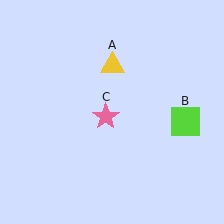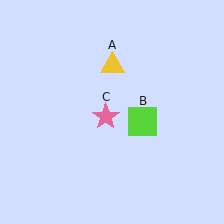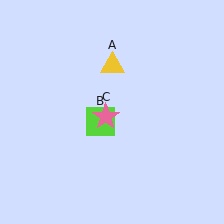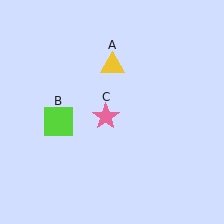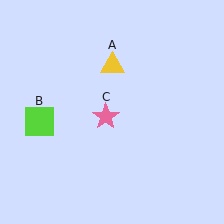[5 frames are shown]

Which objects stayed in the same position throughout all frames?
Yellow triangle (object A) and pink star (object C) remained stationary.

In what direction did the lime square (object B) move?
The lime square (object B) moved left.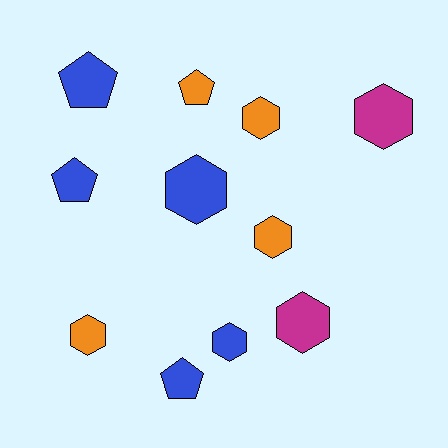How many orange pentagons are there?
There is 1 orange pentagon.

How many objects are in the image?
There are 11 objects.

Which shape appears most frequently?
Hexagon, with 7 objects.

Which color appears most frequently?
Blue, with 5 objects.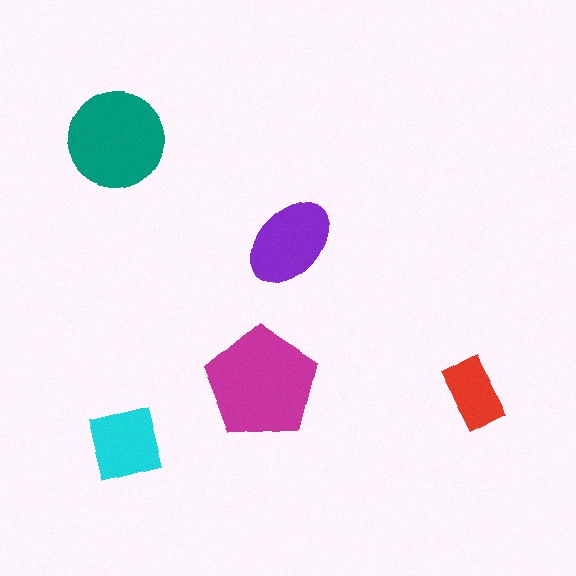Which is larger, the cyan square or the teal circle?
The teal circle.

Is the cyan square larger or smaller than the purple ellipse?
Smaller.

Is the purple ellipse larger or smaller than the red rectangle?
Larger.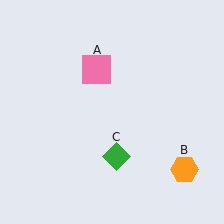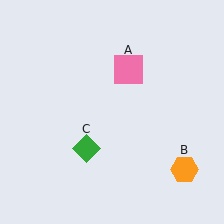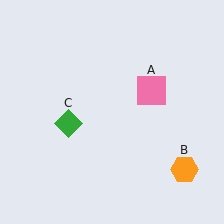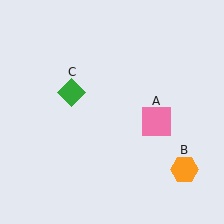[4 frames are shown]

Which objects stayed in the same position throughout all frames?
Orange hexagon (object B) remained stationary.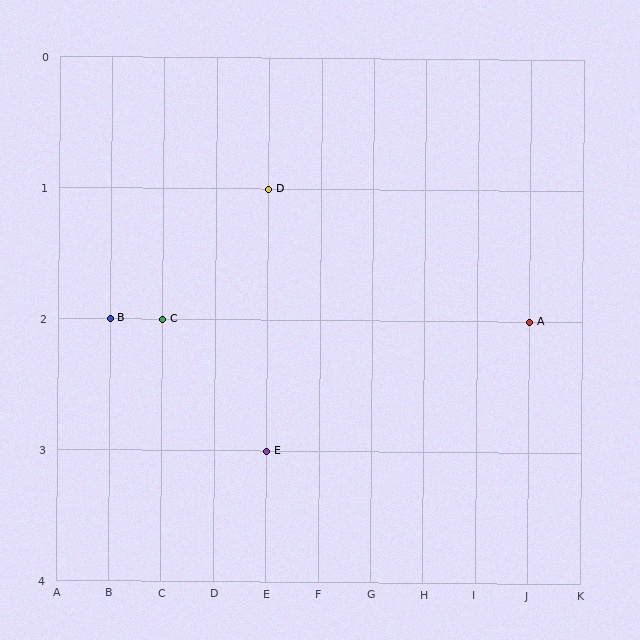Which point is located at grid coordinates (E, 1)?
Point D is at (E, 1).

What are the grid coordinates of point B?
Point B is at grid coordinates (B, 2).